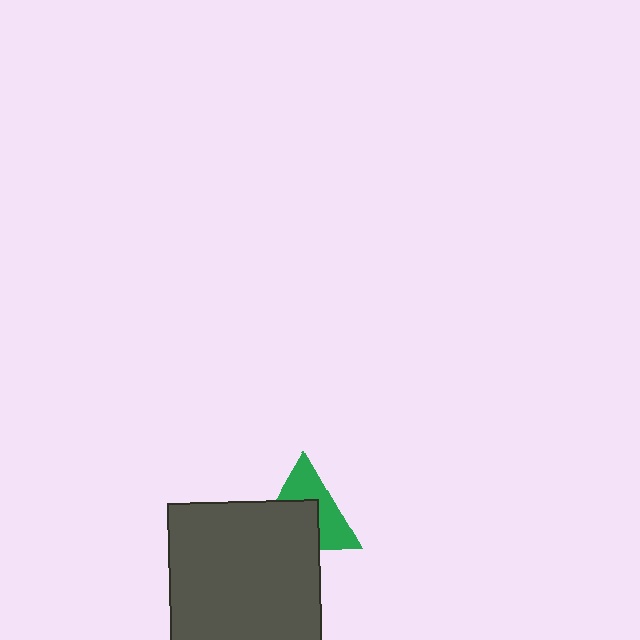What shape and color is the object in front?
The object in front is a dark gray square.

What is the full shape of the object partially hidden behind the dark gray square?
The partially hidden object is a green triangle.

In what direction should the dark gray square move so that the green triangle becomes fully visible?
The dark gray square should move down. That is the shortest direction to clear the overlap and leave the green triangle fully visible.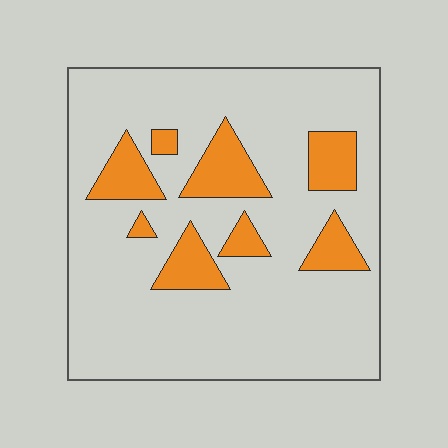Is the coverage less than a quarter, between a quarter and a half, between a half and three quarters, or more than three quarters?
Less than a quarter.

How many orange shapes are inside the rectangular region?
8.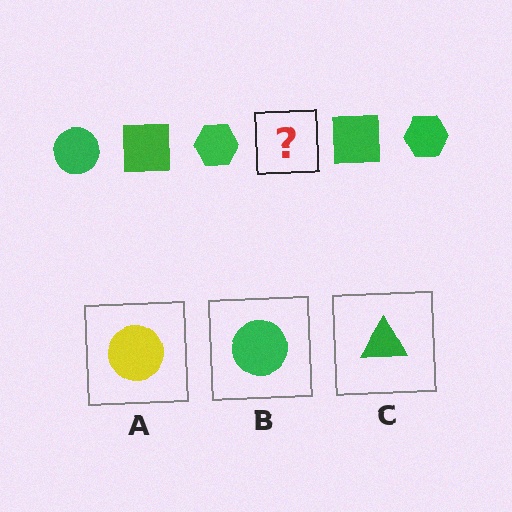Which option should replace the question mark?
Option B.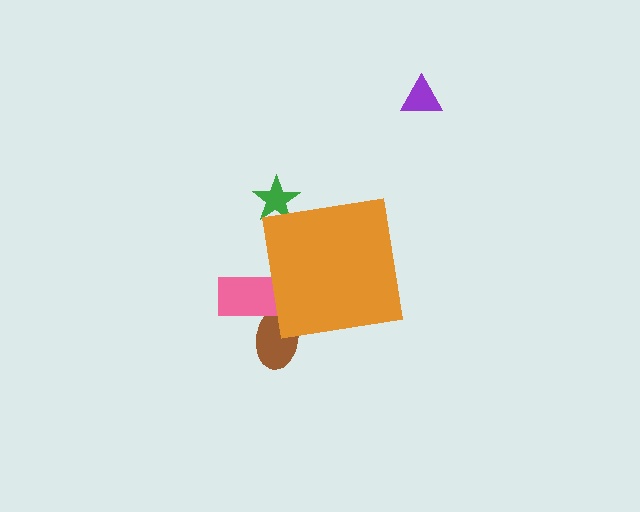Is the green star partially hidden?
Yes, the green star is partially hidden behind the orange square.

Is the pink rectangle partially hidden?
Yes, the pink rectangle is partially hidden behind the orange square.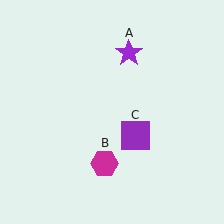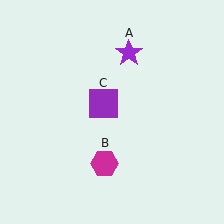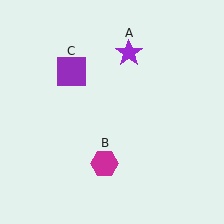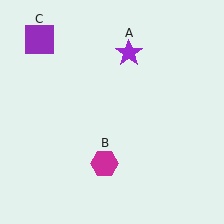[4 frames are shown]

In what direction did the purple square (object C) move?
The purple square (object C) moved up and to the left.